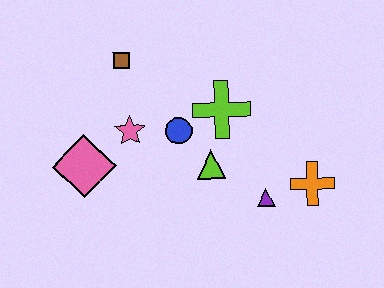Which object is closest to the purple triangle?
The orange cross is closest to the purple triangle.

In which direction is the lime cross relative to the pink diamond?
The lime cross is to the right of the pink diamond.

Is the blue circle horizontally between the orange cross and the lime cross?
No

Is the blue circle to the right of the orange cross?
No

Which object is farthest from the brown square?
The orange cross is farthest from the brown square.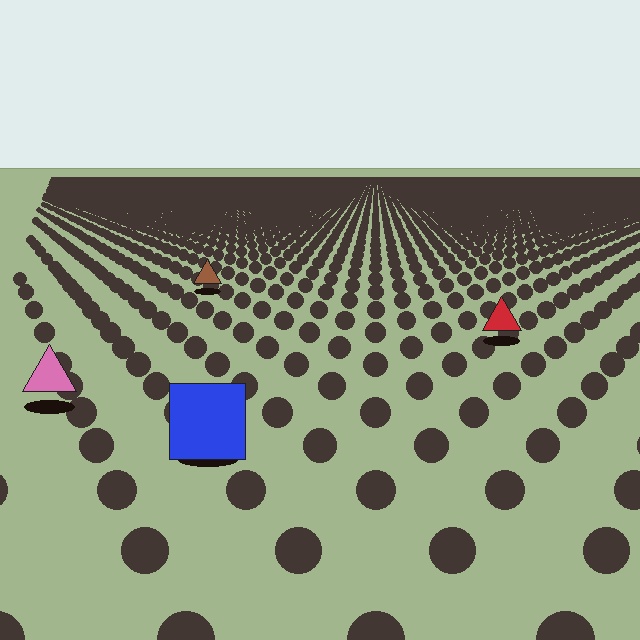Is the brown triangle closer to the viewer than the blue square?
No. The blue square is closer — you can tell from the texture gradient: the ground texture is coarser near it.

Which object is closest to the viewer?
The blue square is closest. The texture marks near it are larger and more spread out.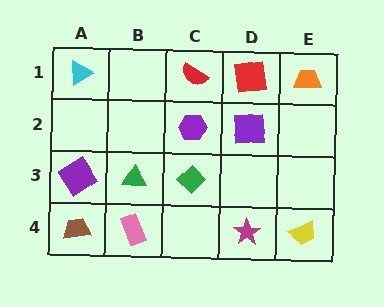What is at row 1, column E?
An orange trapezoid.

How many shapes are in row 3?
3 shapes.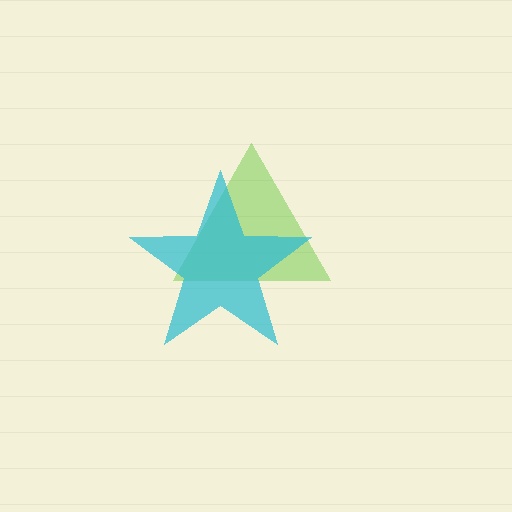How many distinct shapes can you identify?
There are 2 distinct shapes: a lime triangle, a cyan star.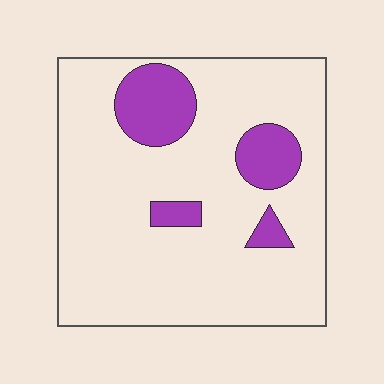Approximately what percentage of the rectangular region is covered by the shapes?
Approximately 15%.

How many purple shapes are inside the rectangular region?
4.